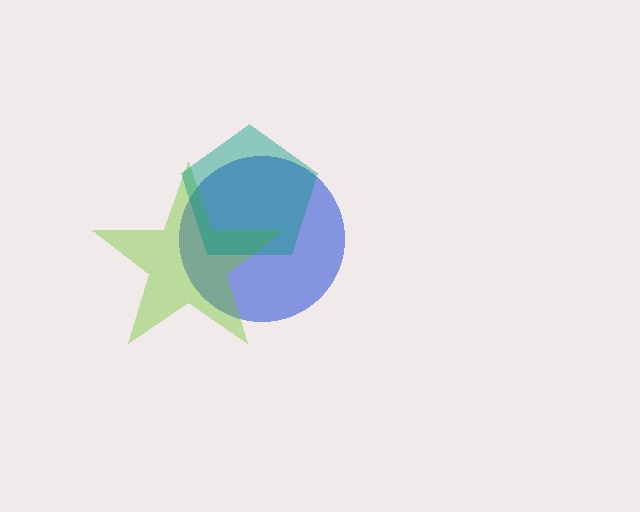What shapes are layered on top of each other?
The layered shapes are: a blue circle, a lime star, a teal pentagon.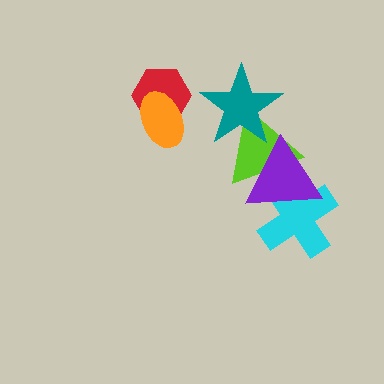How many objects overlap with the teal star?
1 object overlaps with the teal star.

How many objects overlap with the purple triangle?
2 objects overlap with the purple triangle.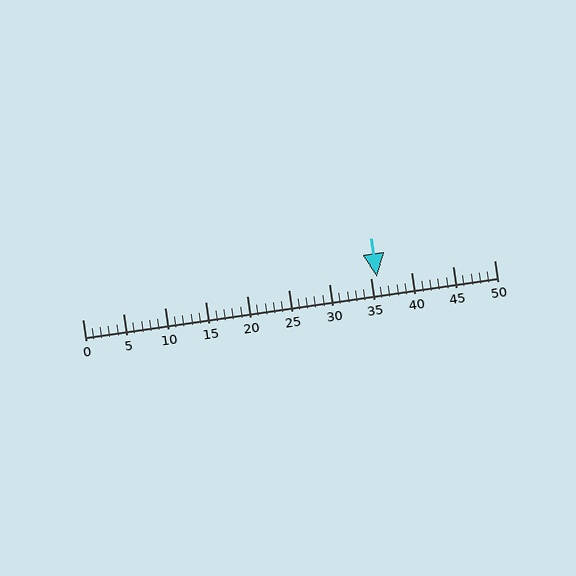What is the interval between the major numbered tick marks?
The major tick marks are spaced 5 units apart.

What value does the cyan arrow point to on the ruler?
The cyan arrow points to approximately 36.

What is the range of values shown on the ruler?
The ruler shows values from 0 to 50.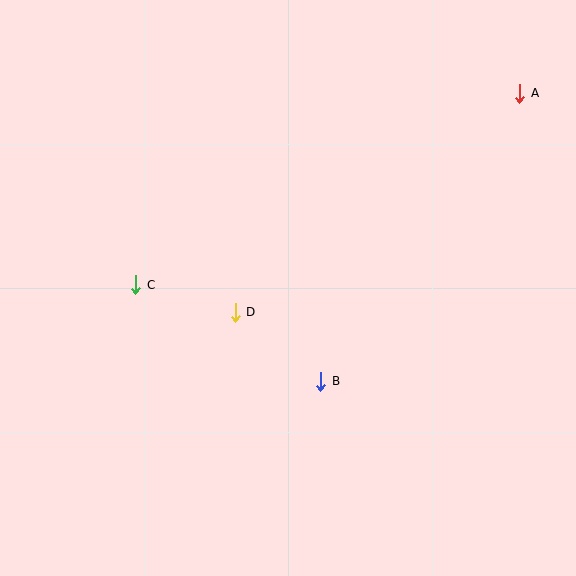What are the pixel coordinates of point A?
Point A is at (520, 93).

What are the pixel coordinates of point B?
Point B is at (321, 381).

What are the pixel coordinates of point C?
Point C is at (136, 285).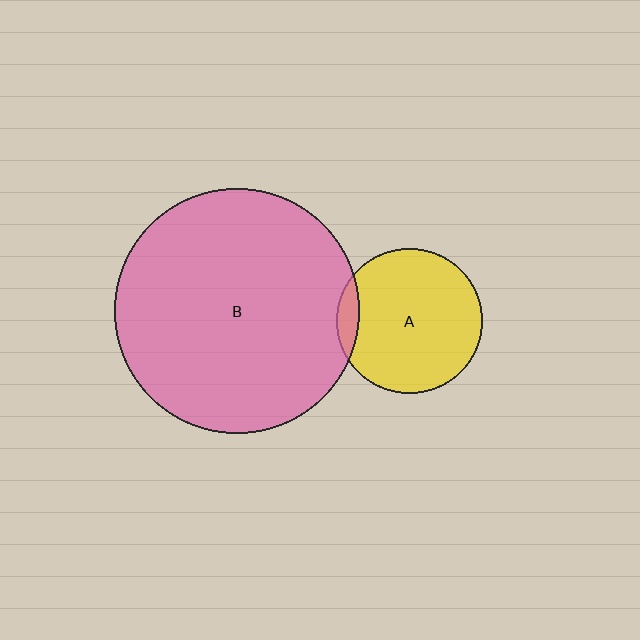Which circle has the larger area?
Circle B (pink).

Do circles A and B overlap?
Yes.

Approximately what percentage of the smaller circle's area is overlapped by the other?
Approximately 10%.